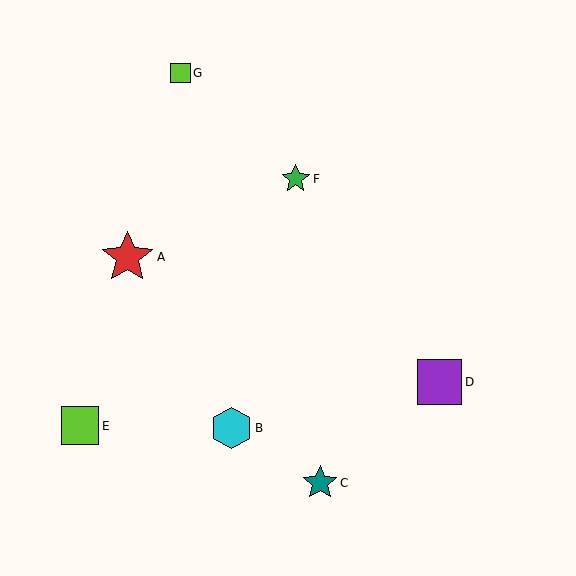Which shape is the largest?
The red star (labeled A) is the largest.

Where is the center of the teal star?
The center of the teal star is at (320, 483).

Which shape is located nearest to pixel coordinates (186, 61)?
The lime square (labeled G) at (180, 73) is nearest to that location.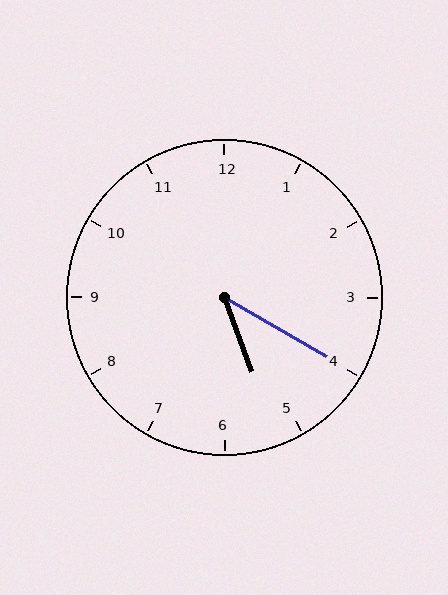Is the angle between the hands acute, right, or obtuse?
It is acute.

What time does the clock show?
5:20.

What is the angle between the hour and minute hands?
Approximately 40 degrees.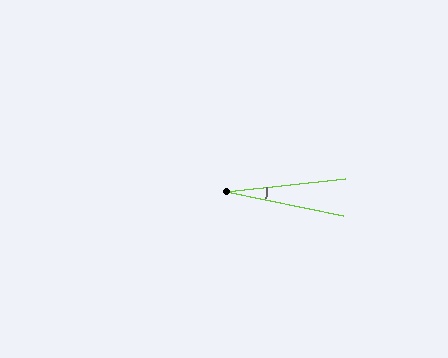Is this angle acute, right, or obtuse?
It is acute.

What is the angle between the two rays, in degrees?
Approximately 18 degrees.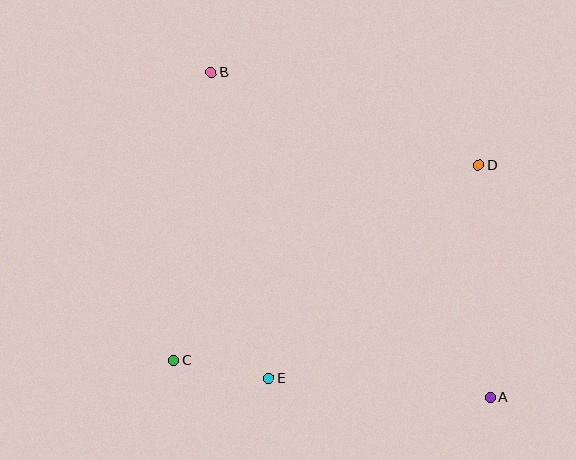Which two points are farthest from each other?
Points A and B are farthest from each other.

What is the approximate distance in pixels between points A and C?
The distance between A and C is approximately 319 pixels.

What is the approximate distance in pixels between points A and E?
The distance between A and E is approximately 222 pixels.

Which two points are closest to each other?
Points C and E are closest to each other.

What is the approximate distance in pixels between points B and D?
The distance between B and D is approximately 283 pixels.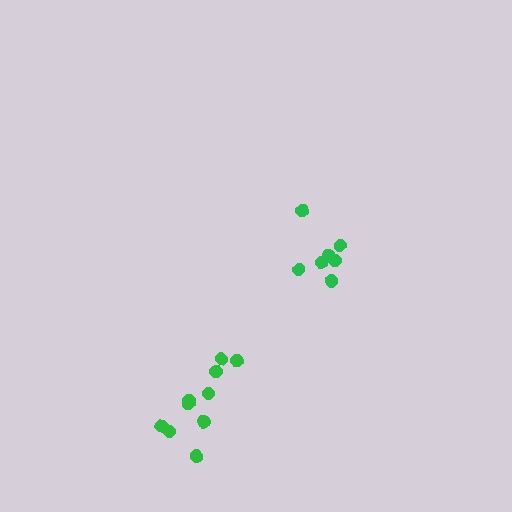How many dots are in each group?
Group 1: 7 dots, Group 2: 10 dots (17 total).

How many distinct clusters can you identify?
There are 2 distinct clusters.